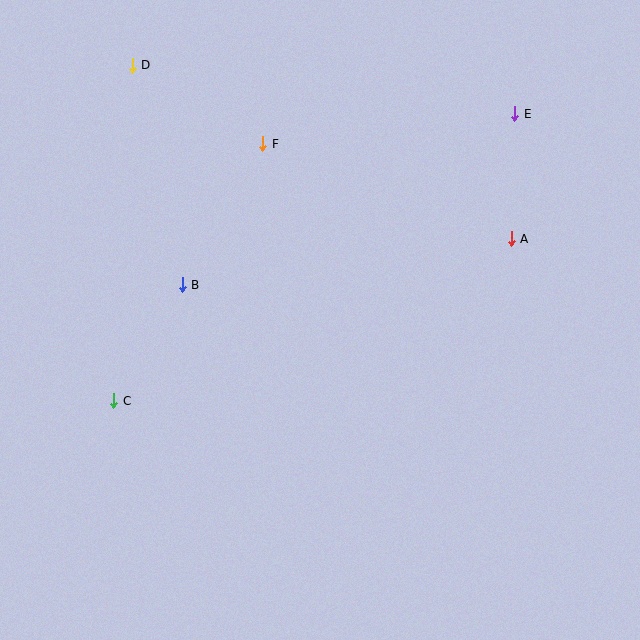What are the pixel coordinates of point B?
Point B is at (182, 285).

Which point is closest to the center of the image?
Point B at (182, 285) is closest to the center.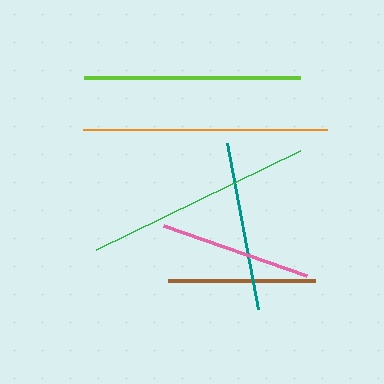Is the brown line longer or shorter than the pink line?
The pink line is longer than the brown line.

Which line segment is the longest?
The orange line is the longest at approximately 244 pixels.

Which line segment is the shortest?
The brown line is the shortest at approximately 146 pixels.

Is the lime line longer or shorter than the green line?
The green line is longer than the lime line.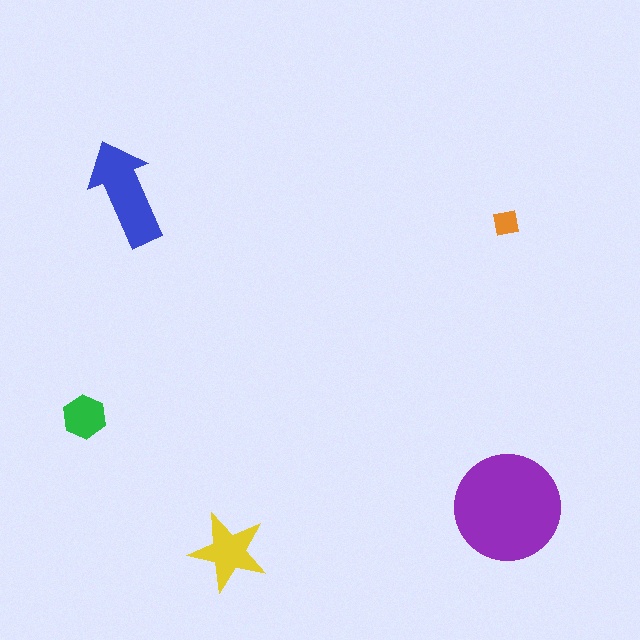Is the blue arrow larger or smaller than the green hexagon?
Larger.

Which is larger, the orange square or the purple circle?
The purple circle.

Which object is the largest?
The purple circle.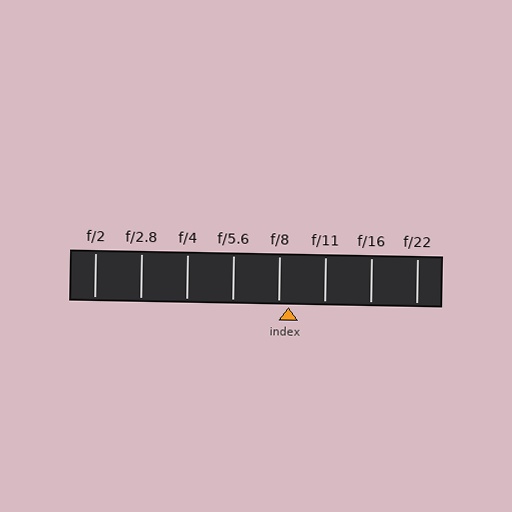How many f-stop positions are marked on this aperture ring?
There are 8 f-stop positions marked.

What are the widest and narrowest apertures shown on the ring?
The widest aperture shown is f/2 and the narrowest is f/22.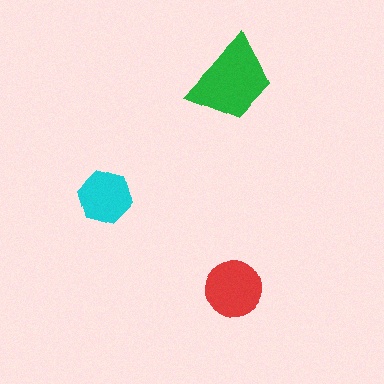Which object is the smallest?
The cyan hexagon.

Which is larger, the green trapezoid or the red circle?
The green trapezoid.